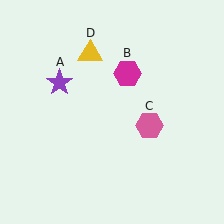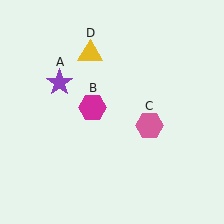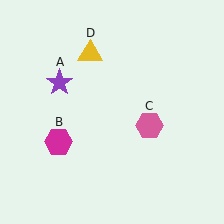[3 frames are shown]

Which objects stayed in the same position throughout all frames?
Purple star (object A) and pink hexagon (object C) and yellow triangle (object D) remained stationary.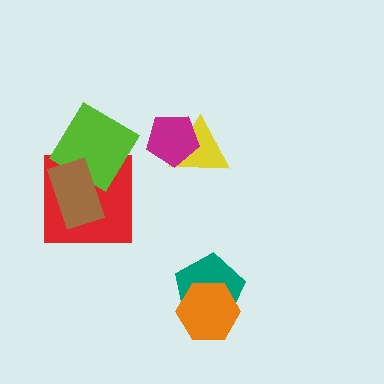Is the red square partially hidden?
Yes, it is partially covered by another shape.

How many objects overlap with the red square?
2 objects overlap with the red square.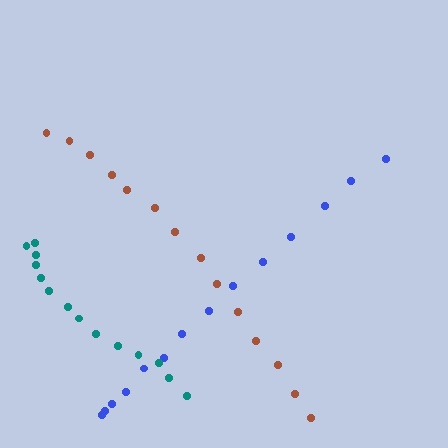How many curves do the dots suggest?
There are 3 distinct paths.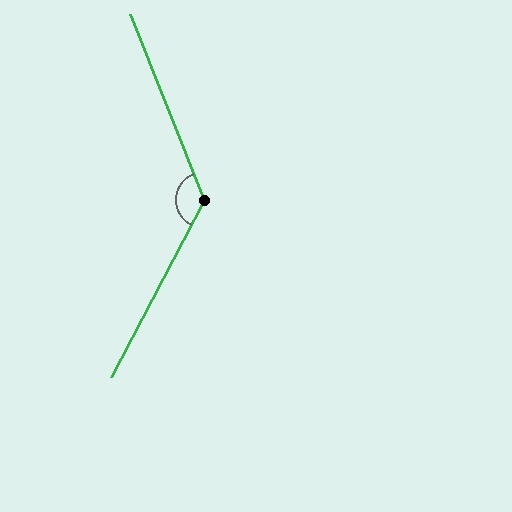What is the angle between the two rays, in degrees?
Approximately 131 degrees.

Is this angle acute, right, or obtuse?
It is obtuse.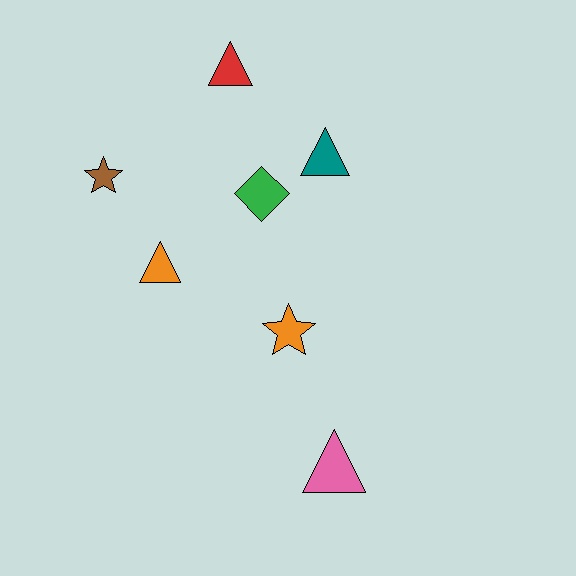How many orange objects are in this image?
There are 2 orange objects.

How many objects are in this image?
There are 7 objects.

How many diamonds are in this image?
There is 1 diamond.